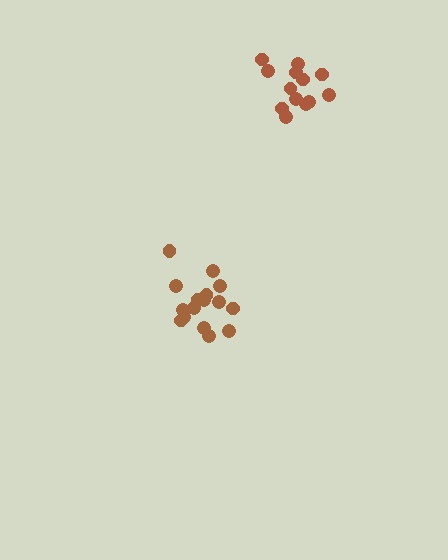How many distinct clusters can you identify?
There are 2 distinct clusters.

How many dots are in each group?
Group 1: 13 dots, Group 2: 16 dots (29 total).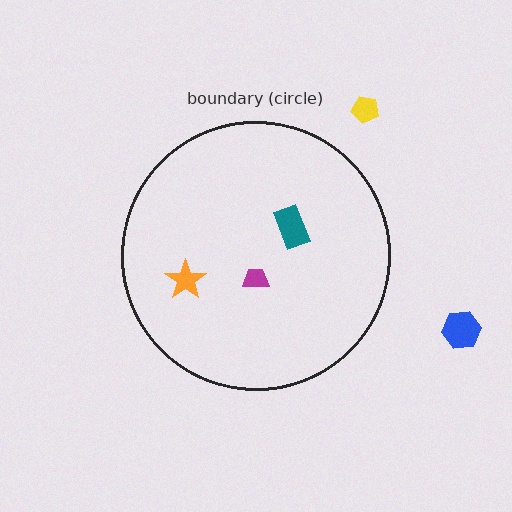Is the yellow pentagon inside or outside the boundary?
Outside.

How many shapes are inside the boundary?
3 inside, 2 outside.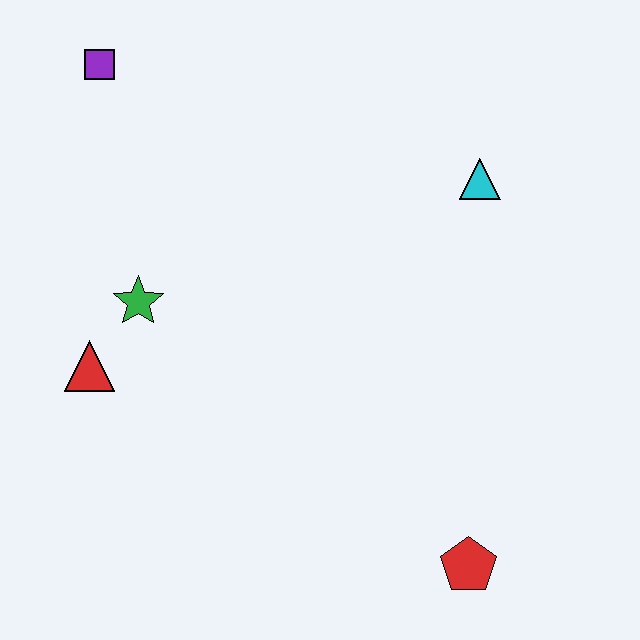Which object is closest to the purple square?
The green star is closest to the purple square.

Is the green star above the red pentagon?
Yes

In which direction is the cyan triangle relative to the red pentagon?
The cyan triangle is above the red pentagon.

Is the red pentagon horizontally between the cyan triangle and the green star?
Yes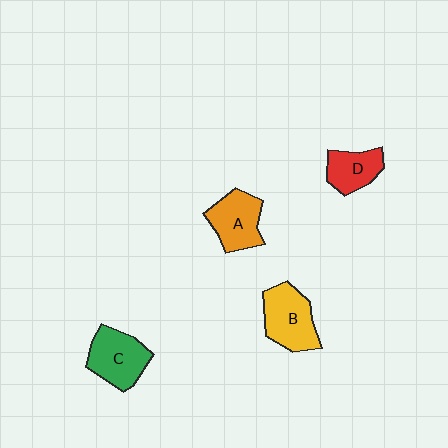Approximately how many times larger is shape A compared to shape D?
Approximately 1.3 times.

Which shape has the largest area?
Shape B (yellow).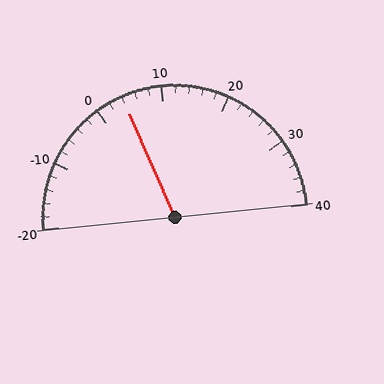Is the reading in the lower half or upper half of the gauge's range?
The reading is in the lower half of the range (-20 to 40).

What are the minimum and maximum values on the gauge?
The gauge ranges from -20 to 40.